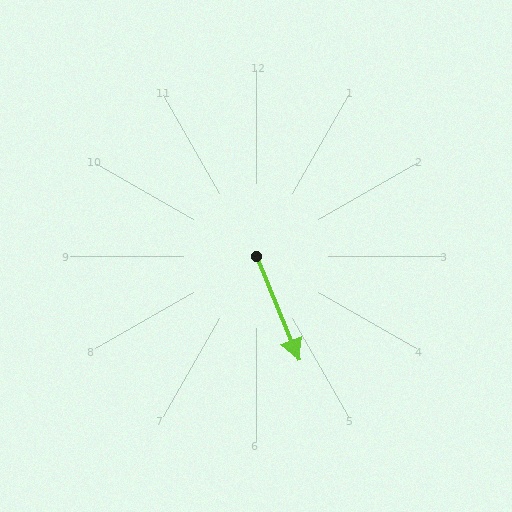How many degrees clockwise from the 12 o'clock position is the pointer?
Approximately 158 degrees.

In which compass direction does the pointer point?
South.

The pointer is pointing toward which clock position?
Roughly 5 o'clock.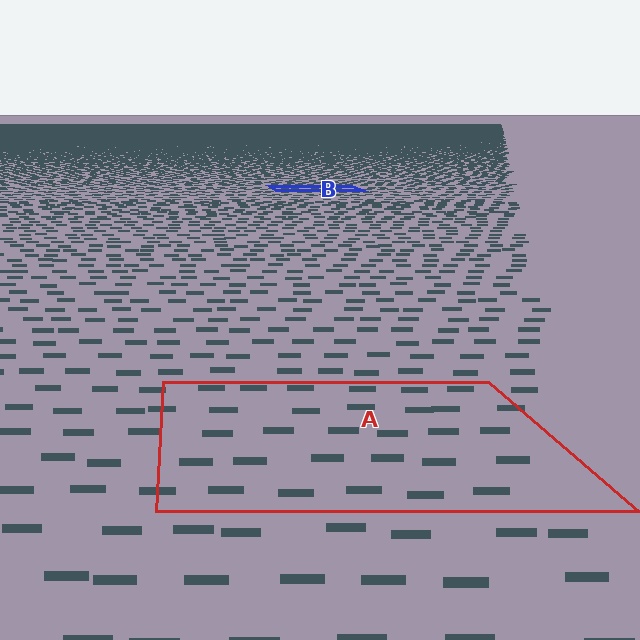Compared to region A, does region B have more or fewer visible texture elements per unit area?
Region B has more texture elements per unit area — they are packed more densely because it is farther away.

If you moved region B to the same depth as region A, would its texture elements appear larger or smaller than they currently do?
They would appear larger. At a closer depth, the same texture elements are projected at a bigger on-screen size.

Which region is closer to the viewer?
Region A is closer. The texture elements there are larger and more spread out.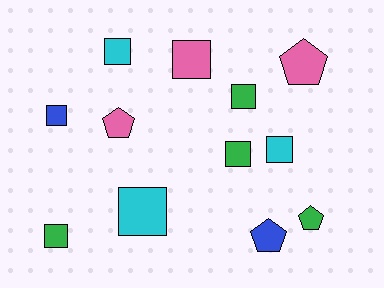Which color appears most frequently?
Green, with 4 objects.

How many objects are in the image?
There are 12 objects.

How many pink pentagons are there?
There are 2 pink pentagons.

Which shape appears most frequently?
Square, with 8 objects.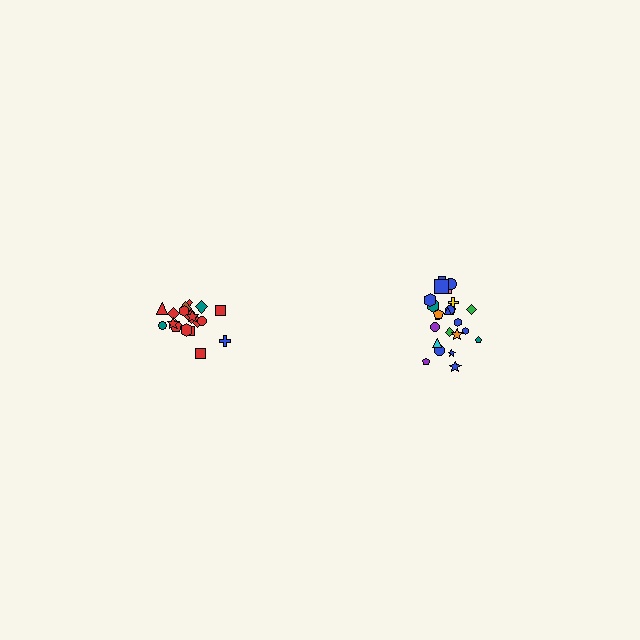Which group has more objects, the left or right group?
The right group.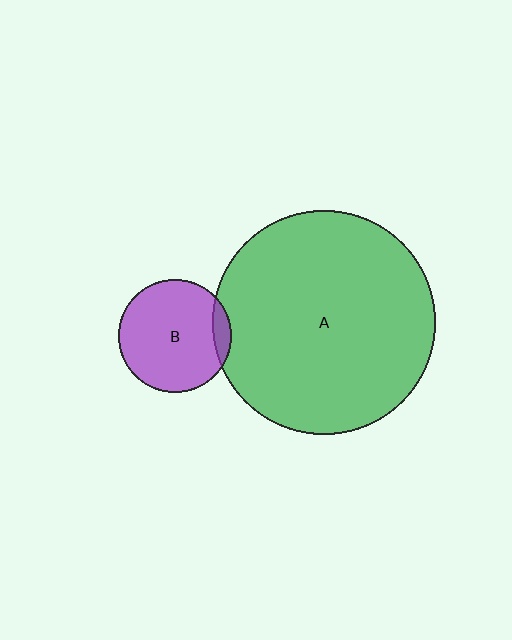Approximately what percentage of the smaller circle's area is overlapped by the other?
Approximately 10%.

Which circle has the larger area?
Circle A (green).